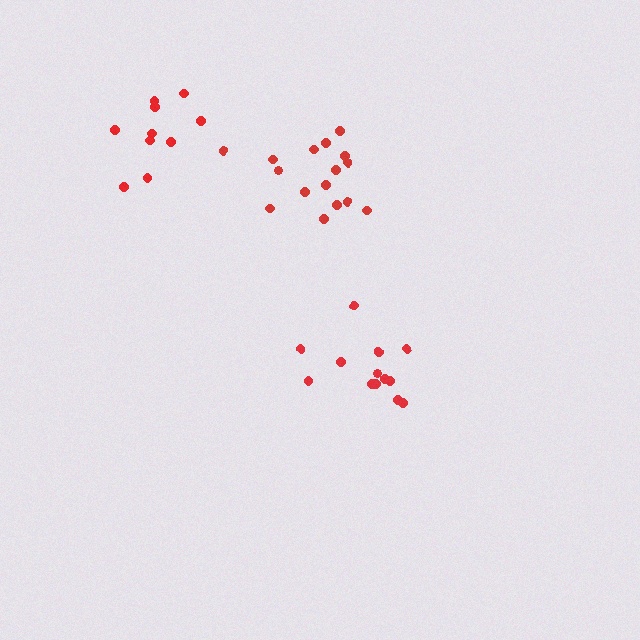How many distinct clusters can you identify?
There are 3 distinct clusters.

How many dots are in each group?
Group 1: 16 dots, Group 2: 13 dots, Group 3: 10 dots (39 total).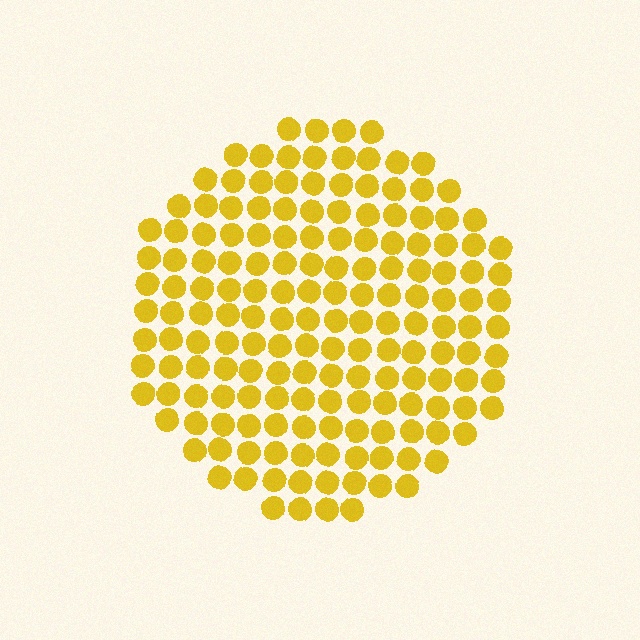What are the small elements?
The small elements are circles.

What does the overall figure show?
The overall figure shows a circle.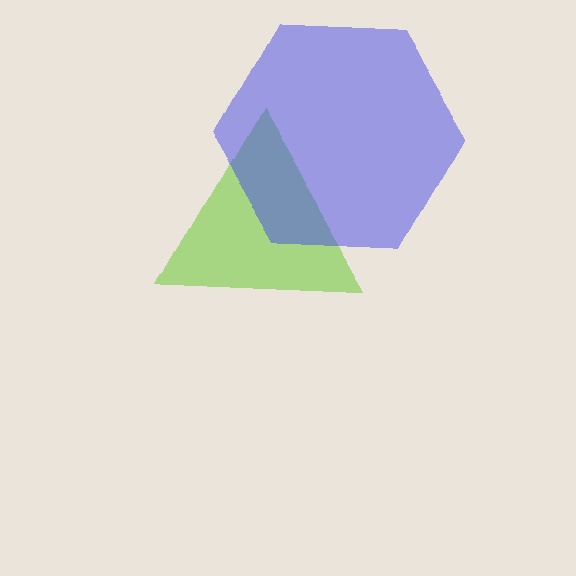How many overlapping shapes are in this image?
There are 2 overlapping shapes in the image.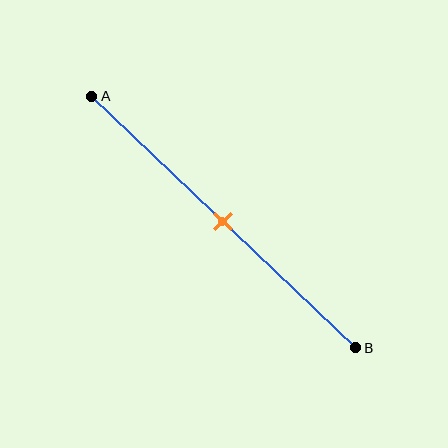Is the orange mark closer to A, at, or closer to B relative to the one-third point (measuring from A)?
The orange mark is closer to point B than the one-third point of segment AB.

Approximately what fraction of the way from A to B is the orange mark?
The orange mark is approximately 50% of the way from A to B.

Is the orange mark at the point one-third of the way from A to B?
No, the mark is at about 50% from A, not at the 33% one-third point.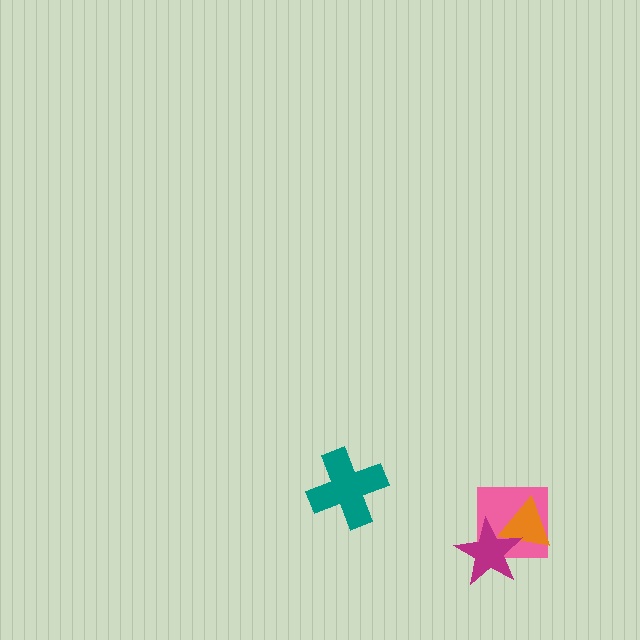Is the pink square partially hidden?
Yes, it is partially covered by another shape.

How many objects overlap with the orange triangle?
2 objects overlap with the orange triangle.